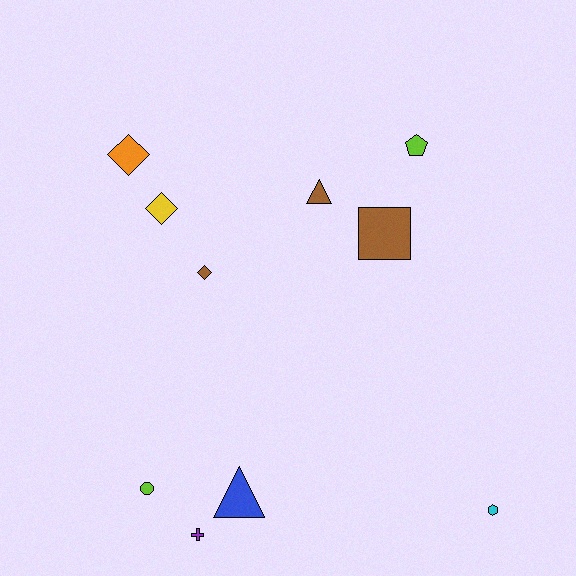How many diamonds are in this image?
There are 3 diamonds.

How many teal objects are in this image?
There are no teal objects.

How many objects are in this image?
There are 10 objects.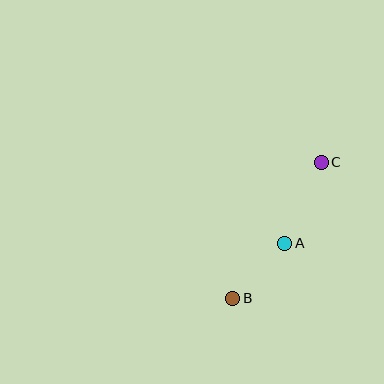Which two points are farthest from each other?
Points B and C are farthest from each other.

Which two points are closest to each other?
Points A and B are closest to each other.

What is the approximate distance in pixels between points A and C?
The distance between A and C is approximately 89 pixels.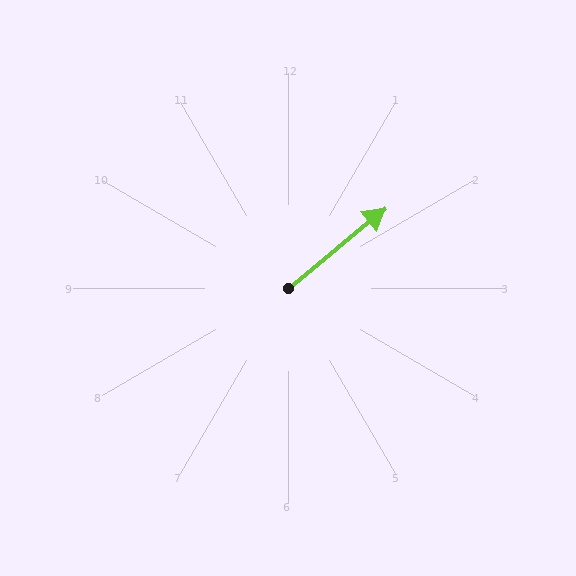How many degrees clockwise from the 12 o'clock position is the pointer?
Approximately 50 degrees.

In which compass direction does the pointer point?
Northeast.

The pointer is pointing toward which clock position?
Roughly 2 o'clock.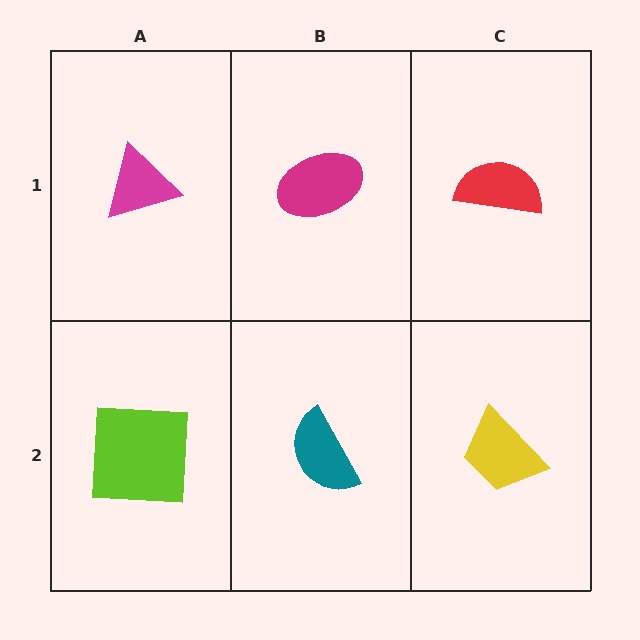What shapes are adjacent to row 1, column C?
A yellow trapezoid (row 2, column C), a magenta ellipse (row 1, column B).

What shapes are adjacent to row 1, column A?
A lime square (row 2, column A), a magenta ellipse (row 1, column B).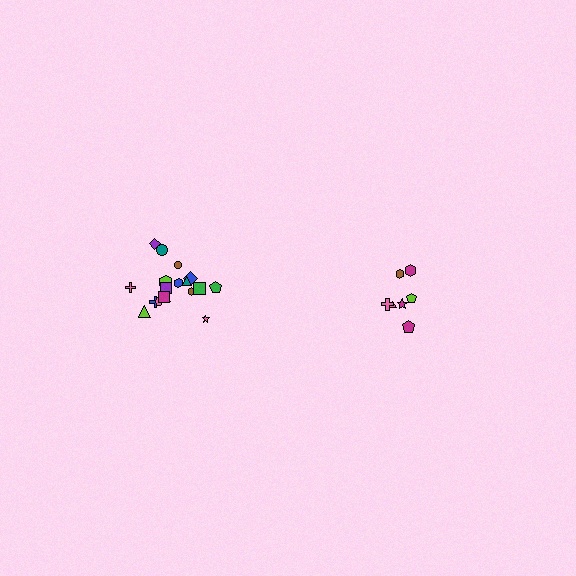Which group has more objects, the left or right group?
The left group.